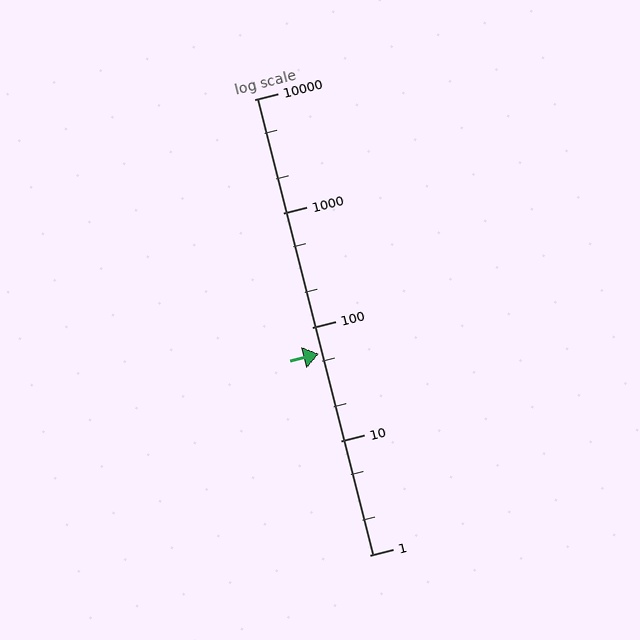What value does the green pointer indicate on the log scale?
The pointer indicates approximately 58.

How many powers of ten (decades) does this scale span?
The scale spans 4 decades, from 1 to 10000.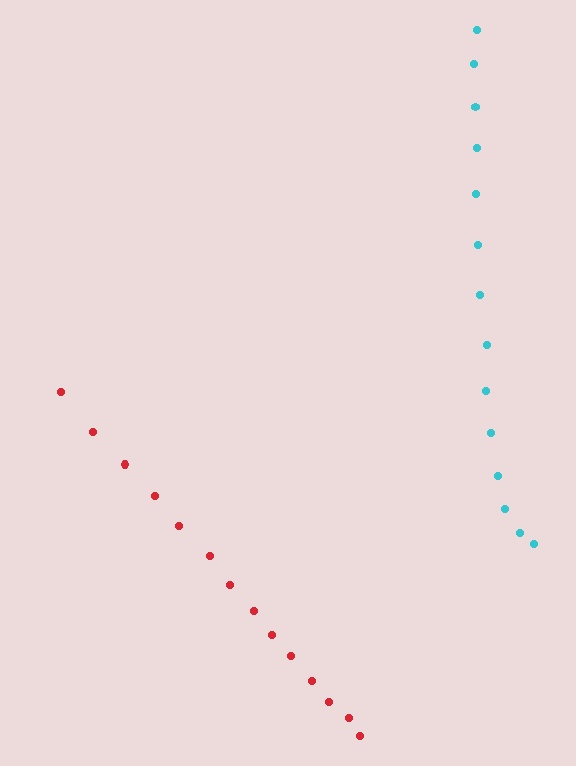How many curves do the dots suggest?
There are 2 distinct paths.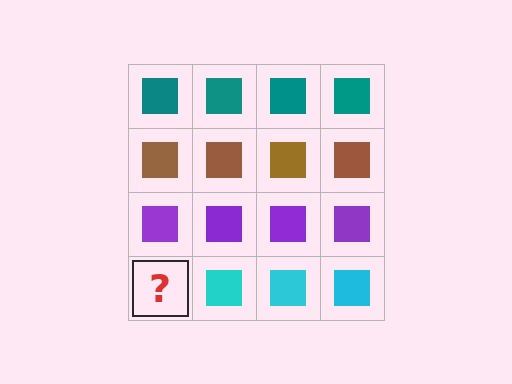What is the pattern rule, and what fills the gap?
The rule is that each row has a consistent color. The gap should be filled with a cyan square.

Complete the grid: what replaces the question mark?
The question mark should be replaced with a cyan square.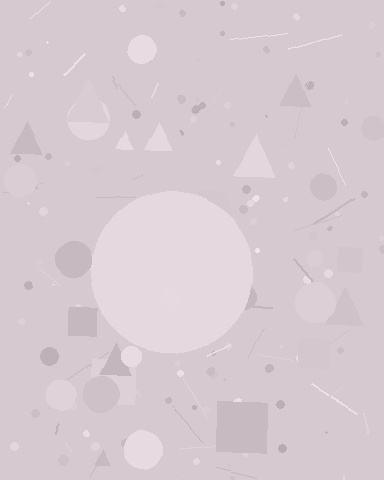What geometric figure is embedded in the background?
A circle is embedded in the background.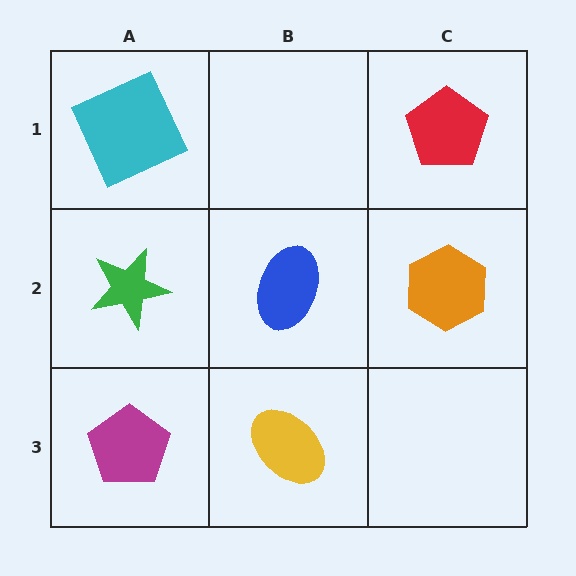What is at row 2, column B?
A blue ellipse.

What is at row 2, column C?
An orange hexagon.